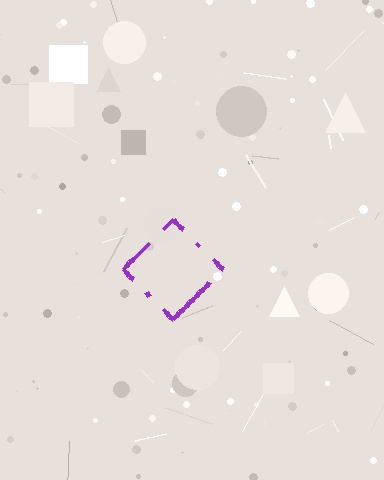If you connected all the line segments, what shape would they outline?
They would outline a diamond.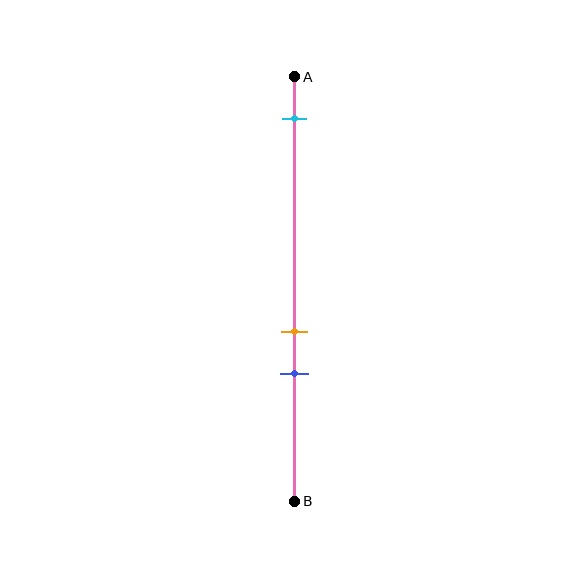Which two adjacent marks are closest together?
The orange and blue marks are the closest adjacent pair.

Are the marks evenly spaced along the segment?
No, the marks are not evenly spaced.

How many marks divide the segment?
There are 3 marks dividing the segment.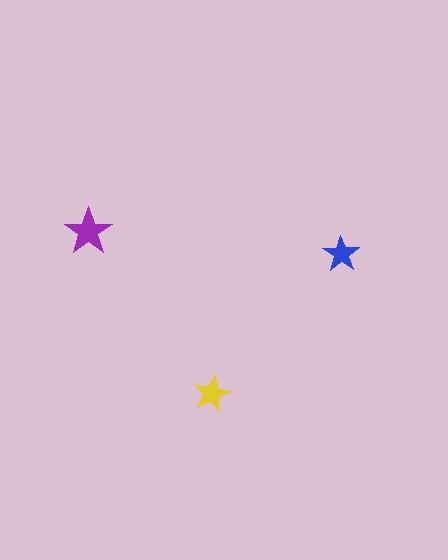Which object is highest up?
The purple star is topmost.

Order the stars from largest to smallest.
the purple one, the yellow one, the blue one.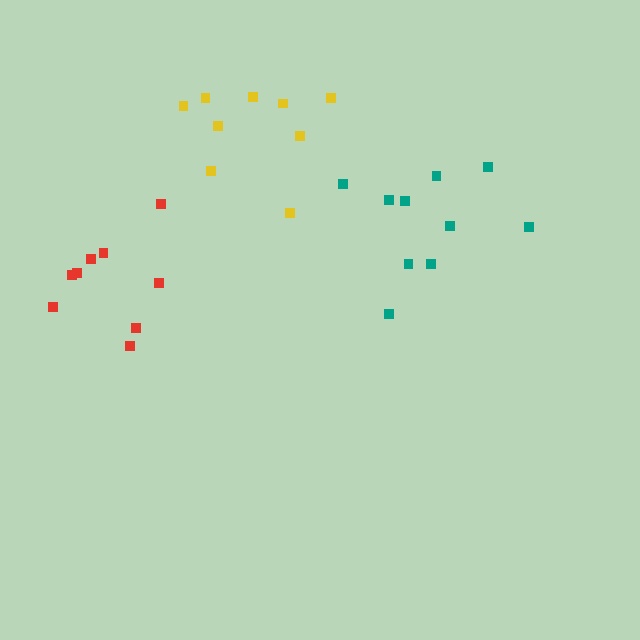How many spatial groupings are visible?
There are 3 spatial groupings.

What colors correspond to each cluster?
The clusters are colored: teal, yellow, red.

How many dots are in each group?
Group 1: 10 dots, Group 2: 9 dots, Group 3: 9 dots (28 total).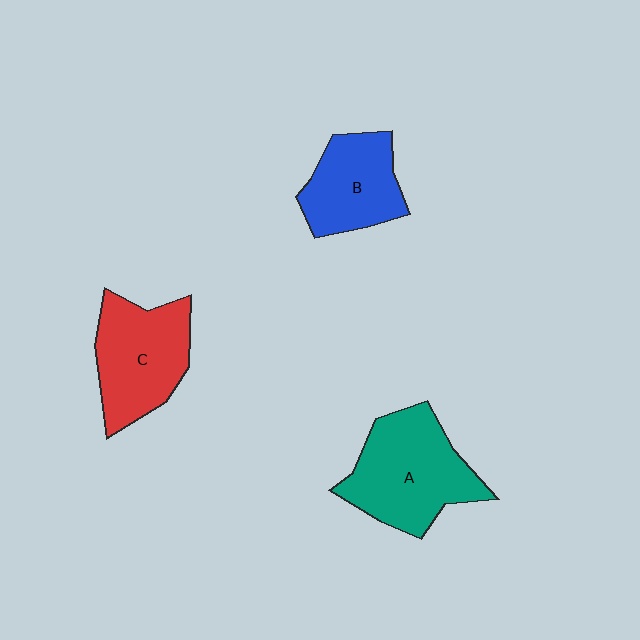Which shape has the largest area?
Shape A (teal).